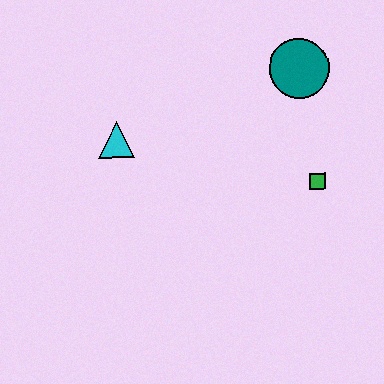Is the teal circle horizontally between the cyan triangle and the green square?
Yes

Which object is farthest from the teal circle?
The cyan triangle is farthest from the teal circle.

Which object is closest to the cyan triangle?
The teal circle is closest to the cyan triangle.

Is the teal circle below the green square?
No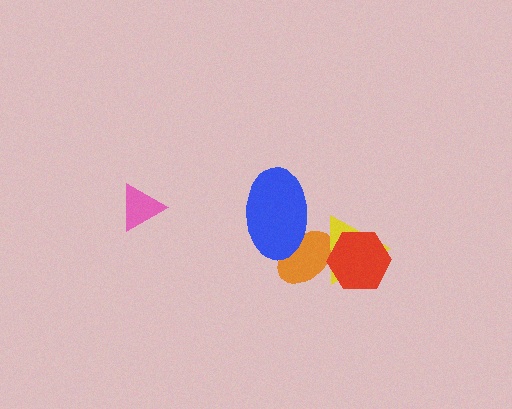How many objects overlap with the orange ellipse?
3 objects overlap with the orange ellipse.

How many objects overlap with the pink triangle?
0 objects overlap with the pink triangle.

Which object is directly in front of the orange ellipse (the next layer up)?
The yellow triangle is directly in front of the orange ellipse.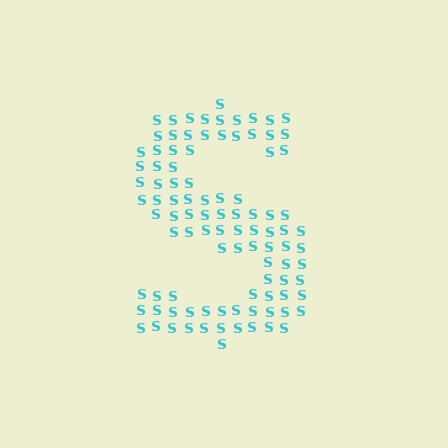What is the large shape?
The large shape is the letter S.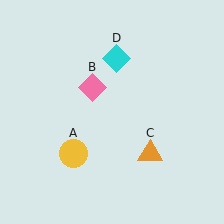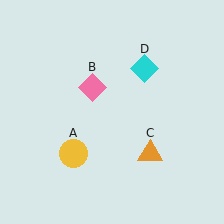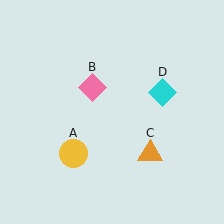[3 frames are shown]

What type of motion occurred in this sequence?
The cyan diamond (object D) rotated clockwise around the center of the scene.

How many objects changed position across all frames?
1 object changed position: cyan diamond (object D).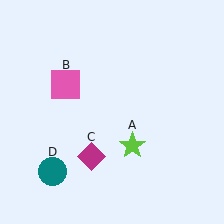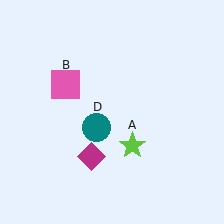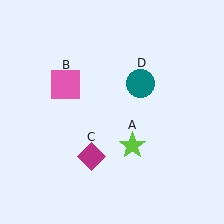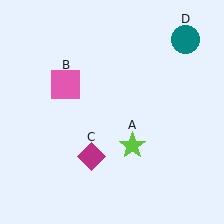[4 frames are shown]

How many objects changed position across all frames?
1 object changed position: teal circle (object D).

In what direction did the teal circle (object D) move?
The teal circle (object D) moved up and to the right.